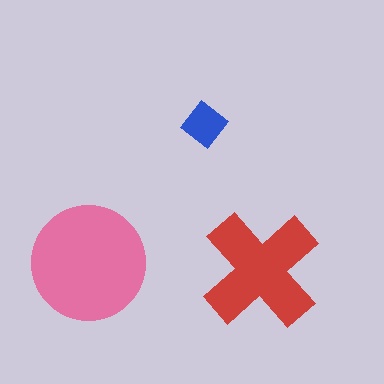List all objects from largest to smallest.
The pink circle, the red cross, the blue diamond.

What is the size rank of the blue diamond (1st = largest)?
3rd.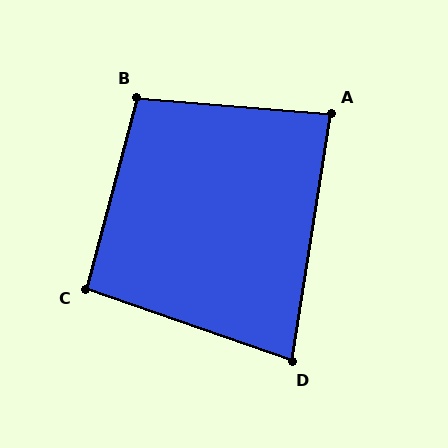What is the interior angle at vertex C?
Approximately 94 degrees (approximately right).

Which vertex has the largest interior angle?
B, at approximately 100 degrees.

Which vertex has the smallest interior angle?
D, at approximately 80 degrees.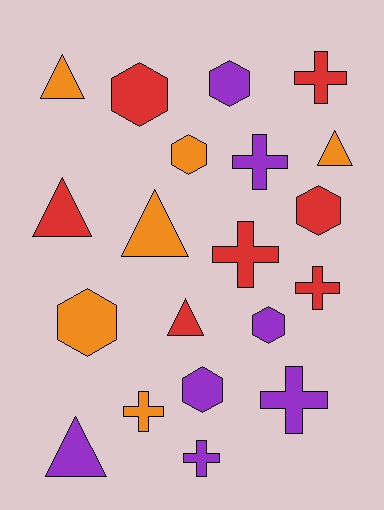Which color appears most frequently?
Red, with 7 objects.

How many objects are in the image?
There are 20 objects.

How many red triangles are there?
There are 2 red triangles.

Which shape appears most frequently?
Cross, with 7 objects.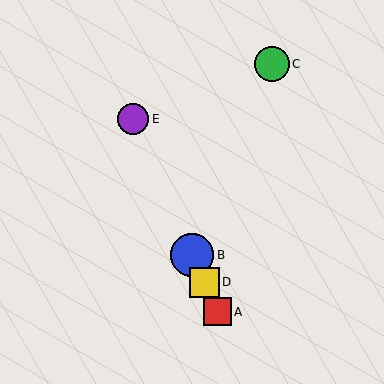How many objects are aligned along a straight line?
4 objects (A, B, D, E) are aligned along a straight line.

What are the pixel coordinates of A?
Object A is at (217, 312).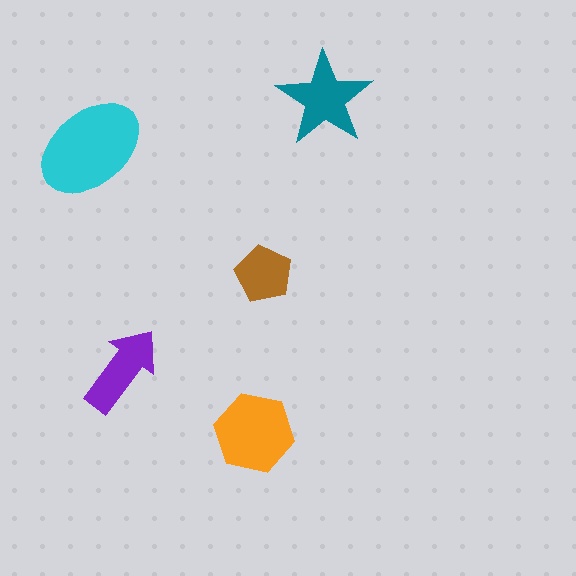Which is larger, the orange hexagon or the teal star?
The orange hexagon.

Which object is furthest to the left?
The cyan ellipse is leftmost.